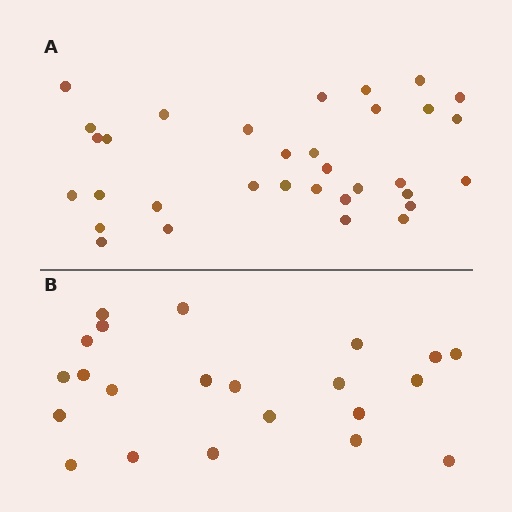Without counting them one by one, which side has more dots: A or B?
Region A (the top region) has more dots.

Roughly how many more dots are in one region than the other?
Region A has roughly 12 or so more dots than region B.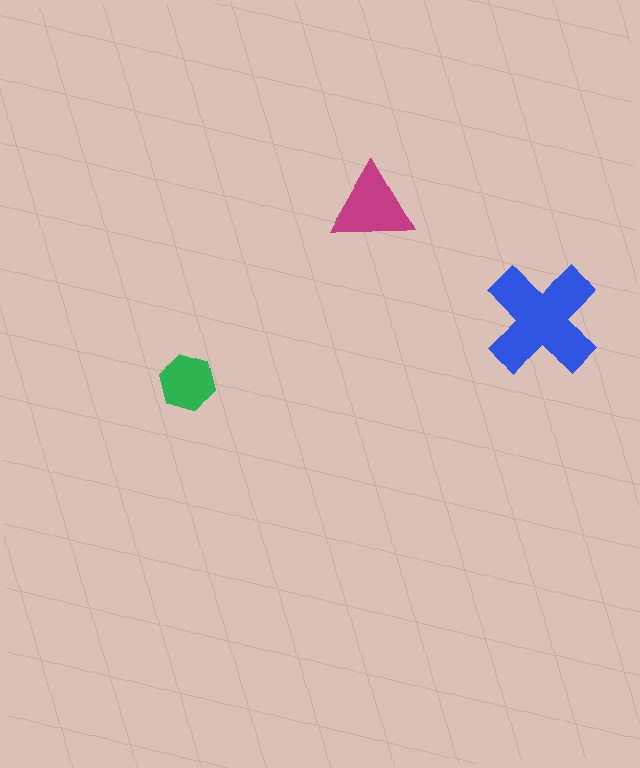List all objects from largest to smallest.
The blue cross, the magenta triangle, the green hexagon.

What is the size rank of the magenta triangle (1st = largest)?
2nd.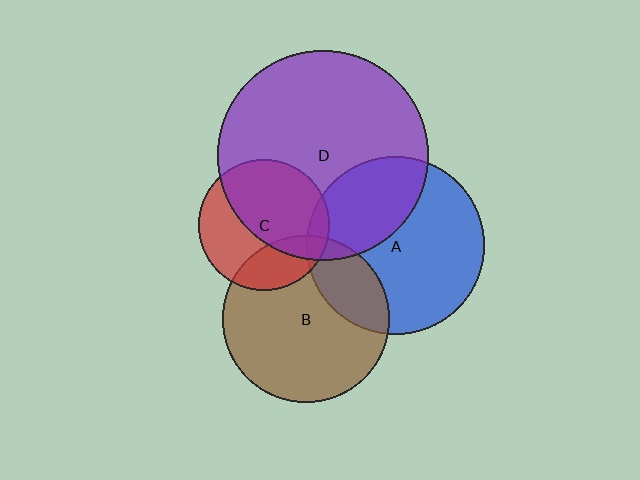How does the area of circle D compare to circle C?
Approximately 2.6 times.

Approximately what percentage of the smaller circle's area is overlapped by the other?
Approximately 35%.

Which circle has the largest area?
Circle D (purple).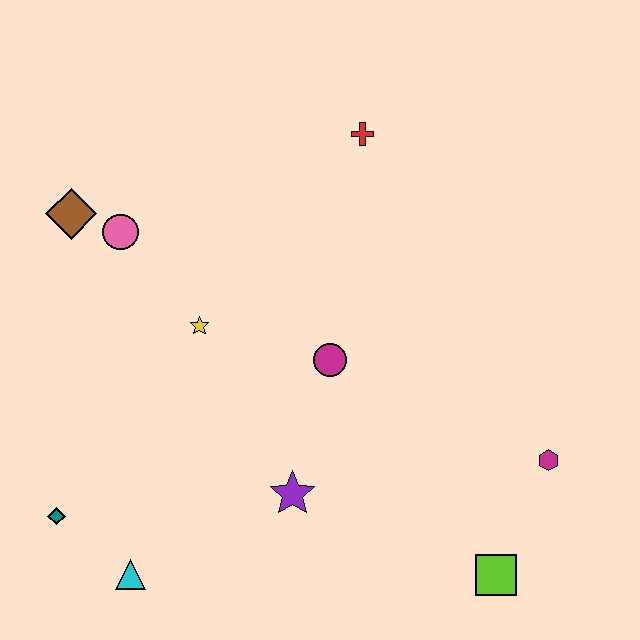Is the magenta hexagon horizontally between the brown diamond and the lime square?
No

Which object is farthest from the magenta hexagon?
The brown diamond is farthest from the magenta hexagon.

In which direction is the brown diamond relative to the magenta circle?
The brown diamond is to the left of the magenta circle.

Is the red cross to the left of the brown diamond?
No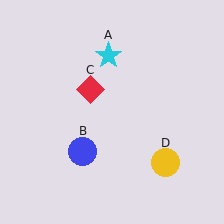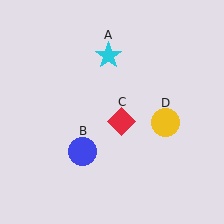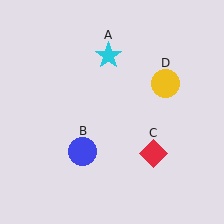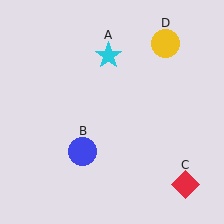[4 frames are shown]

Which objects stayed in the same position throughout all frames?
Cyan star (object A) and blue circle (object B) remained stationary.